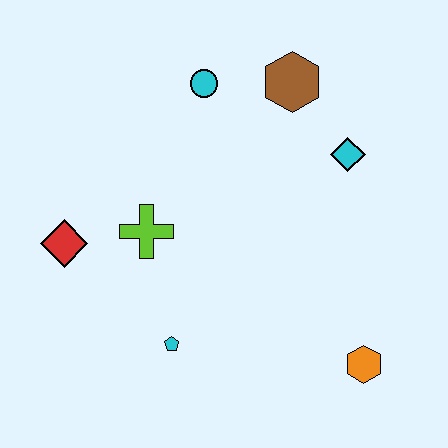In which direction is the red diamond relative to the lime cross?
The red diamond is to the left of the lime cross.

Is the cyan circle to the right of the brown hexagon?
No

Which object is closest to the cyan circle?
The brown hexagon is closest to the cyan circle.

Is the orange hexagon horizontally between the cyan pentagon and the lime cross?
No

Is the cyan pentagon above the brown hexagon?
No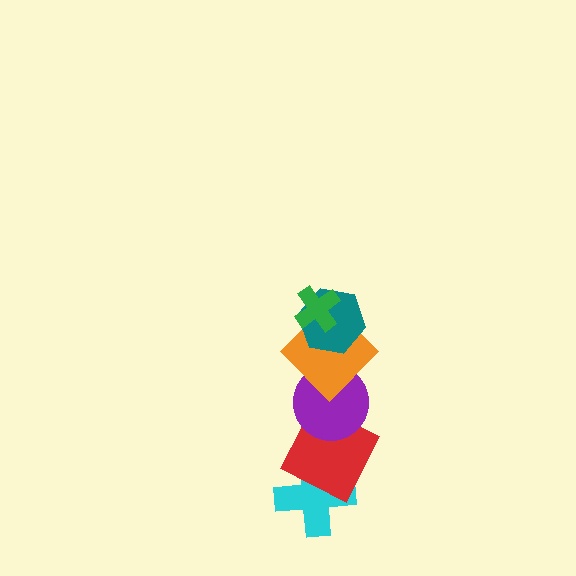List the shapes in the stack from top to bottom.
From top to bottom: the green cross, the teal hexagon, the orange diamond, the purple circle, the red square, the cyan cross.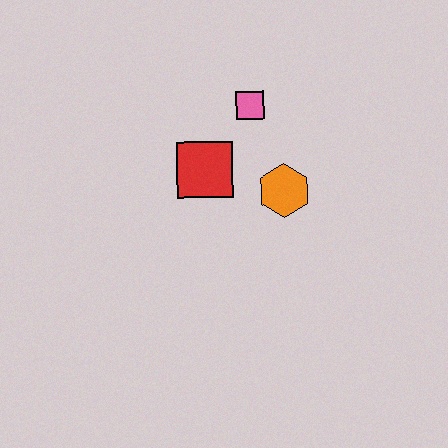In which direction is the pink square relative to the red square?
The pink square is above the red square.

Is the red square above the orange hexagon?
Yes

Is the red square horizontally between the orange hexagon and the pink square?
No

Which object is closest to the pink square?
The red square is closest to the pink square.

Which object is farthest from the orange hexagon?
The pink square is farthest from the orange hexagon.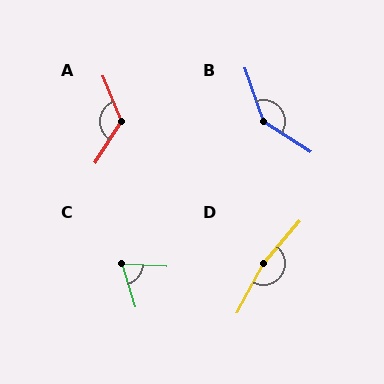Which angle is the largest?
D, at approximately 168 degrees.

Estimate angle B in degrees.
Approximately 142 degrees.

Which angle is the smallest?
C, at approximately 70 degrees.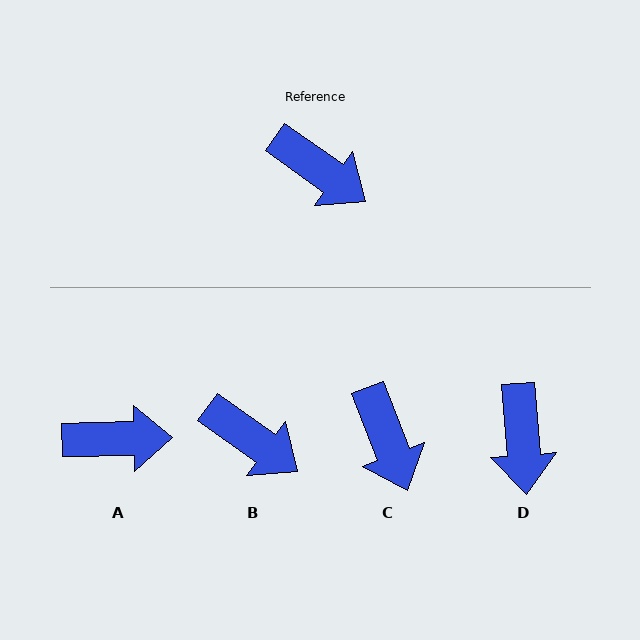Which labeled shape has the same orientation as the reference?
B.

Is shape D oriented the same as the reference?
No, it is off by about 50 degrees.